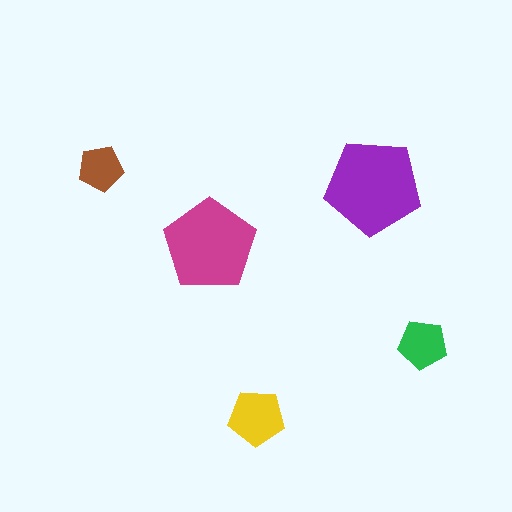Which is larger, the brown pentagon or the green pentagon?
The green one.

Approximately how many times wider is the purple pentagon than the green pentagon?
About 2 times wider.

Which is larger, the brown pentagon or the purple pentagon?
The purple one.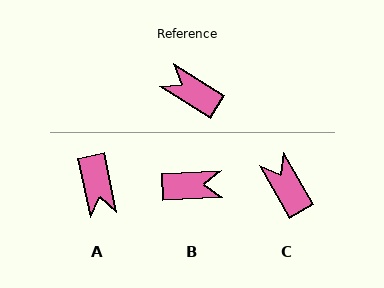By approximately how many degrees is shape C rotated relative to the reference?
Approximately 28 degrees clockwise.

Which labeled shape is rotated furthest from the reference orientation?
B, about 146 degrees away.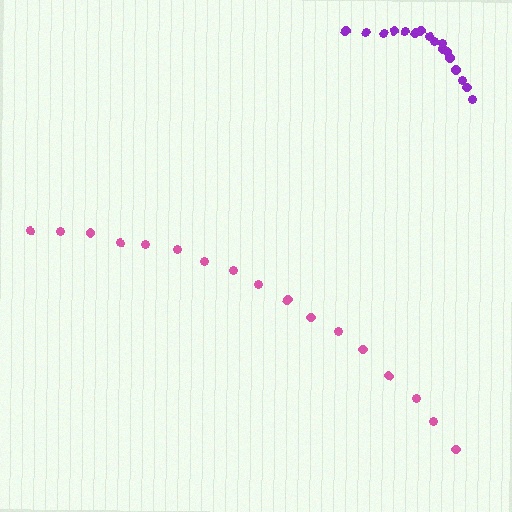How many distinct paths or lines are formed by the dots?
There are 2 distinct paths.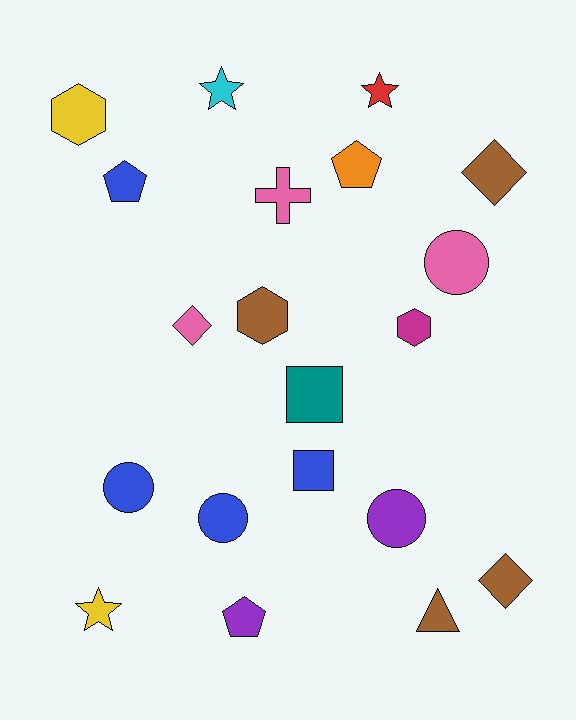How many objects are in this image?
There are 20 objects.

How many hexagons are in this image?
There are 3 hexagons.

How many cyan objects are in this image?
There is 1 cyan object.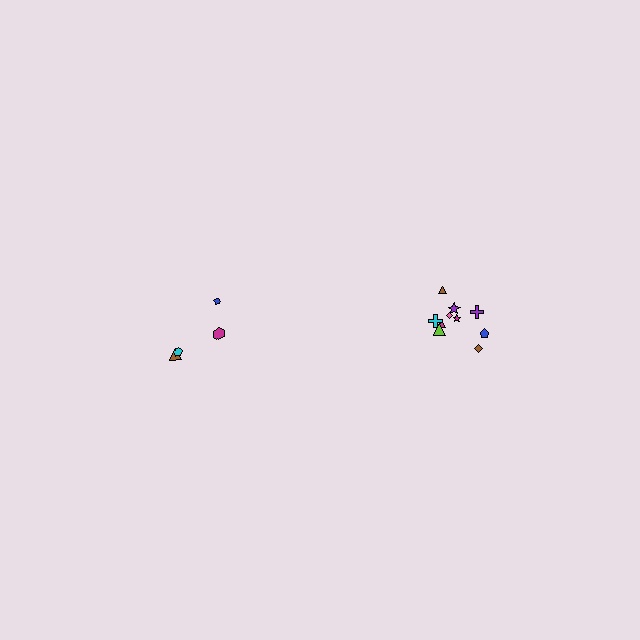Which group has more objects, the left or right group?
The right group.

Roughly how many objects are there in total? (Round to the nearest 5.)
Roughly 15 objects in total.